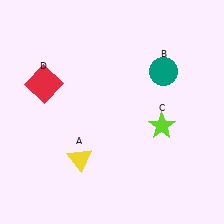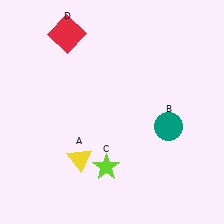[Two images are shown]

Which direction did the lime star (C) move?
The lime star (C) moved left.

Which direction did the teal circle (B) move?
The teal circle (B) moved down.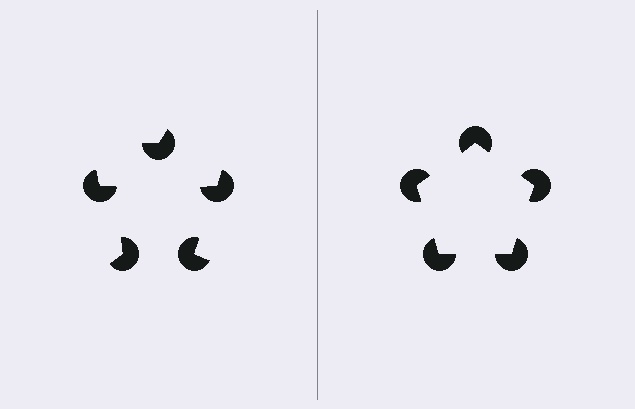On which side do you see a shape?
An illusory pentagon appears on the right side. On the left side the wedge cuts are rotated, so no coherent shape forms.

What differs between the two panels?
The pac-man discs are positioned identically on both sides; only the wedge orientations differ. On the right they align to a pentagon; on the left they are misaligned.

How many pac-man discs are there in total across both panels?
10 — 5 on each side.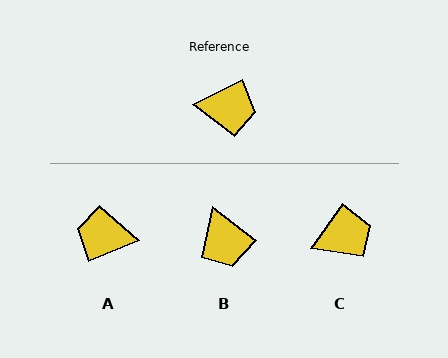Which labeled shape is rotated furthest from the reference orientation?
A, about 176 degrees away.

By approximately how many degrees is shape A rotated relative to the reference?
Approximately 176 degrees counter-clockwise.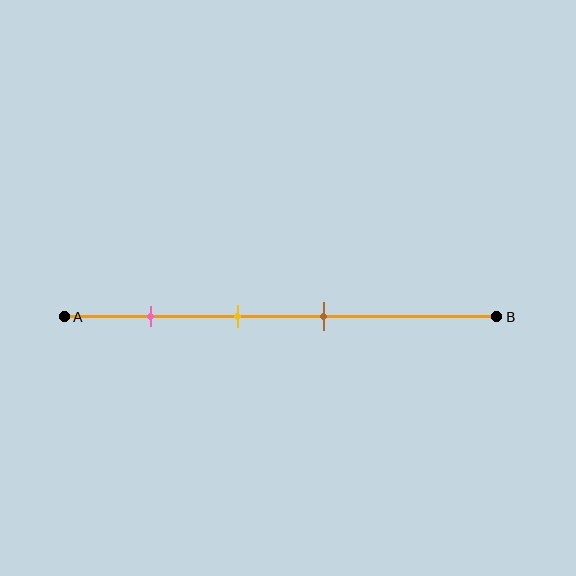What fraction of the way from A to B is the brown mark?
The brown mark is approximately 60% (0.6) of the way from A to B.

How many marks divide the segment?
There are 3 marks dividing the segment.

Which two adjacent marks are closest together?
The yellow and brown marks are the closest adjacent pair.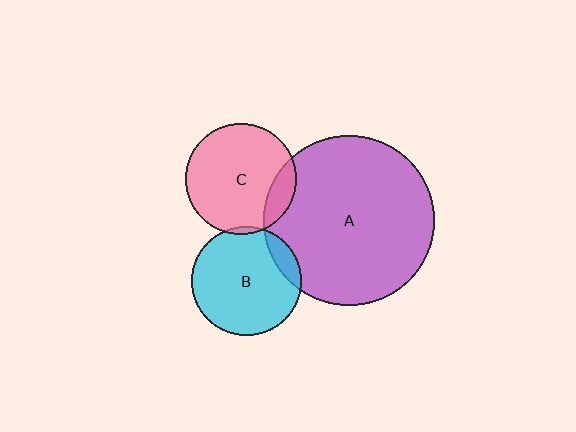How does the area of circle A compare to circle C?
Approximately 2.4 times.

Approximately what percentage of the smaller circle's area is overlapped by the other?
Approximately 10%.